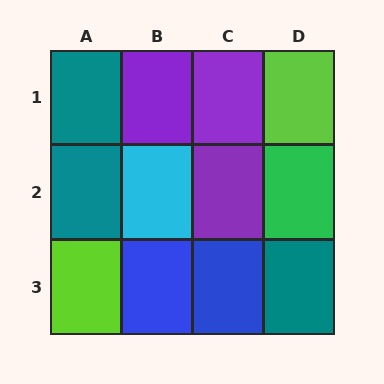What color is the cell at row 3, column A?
Lime.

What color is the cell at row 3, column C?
Blue.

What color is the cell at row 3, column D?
Teal.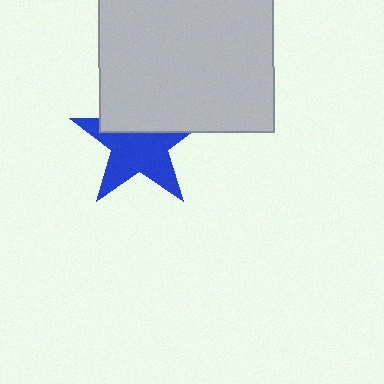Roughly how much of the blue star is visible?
About half of it is visible (roughly 62%).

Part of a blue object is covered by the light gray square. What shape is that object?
It is a star.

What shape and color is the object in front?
The object in front is a light gray square.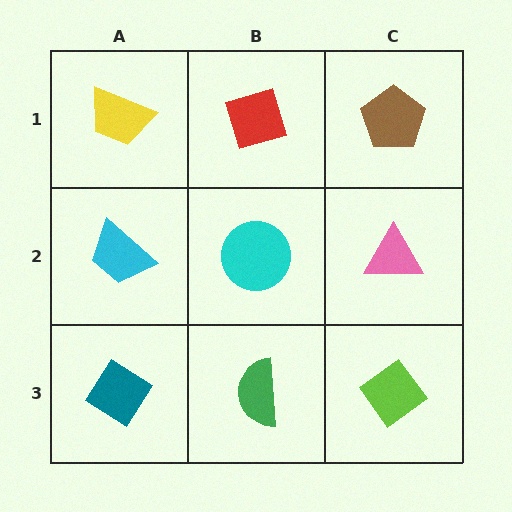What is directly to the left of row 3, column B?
A teal diamond.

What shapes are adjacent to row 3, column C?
A pink triangle (row 2, column C), a green semicircle (row 3, column B).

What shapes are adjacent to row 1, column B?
A cyan circle (row 2, column B), a yellow trapezoid (row 1, column A), a brown pentagon (row 1, column C).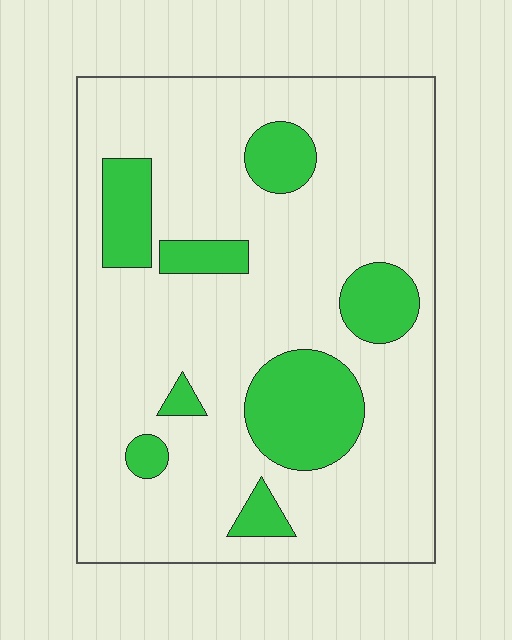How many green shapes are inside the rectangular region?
8.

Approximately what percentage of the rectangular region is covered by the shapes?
Approximately 20%.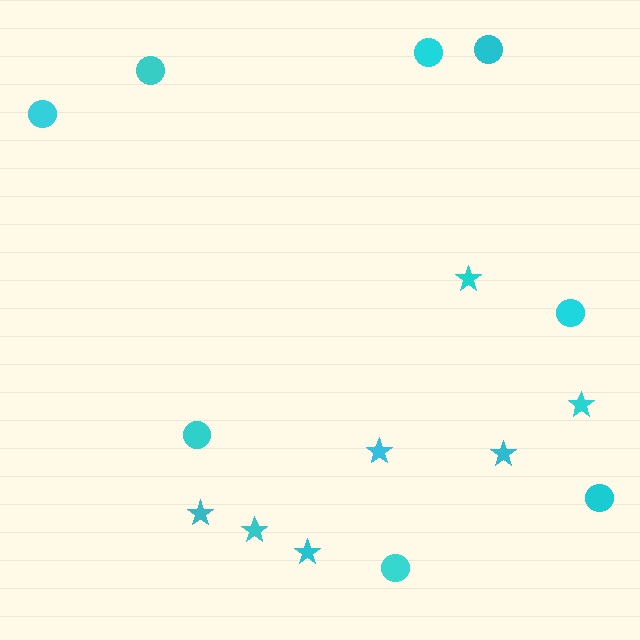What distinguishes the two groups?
There are 2 groups: one group of stars (7) and one group of circles (8).